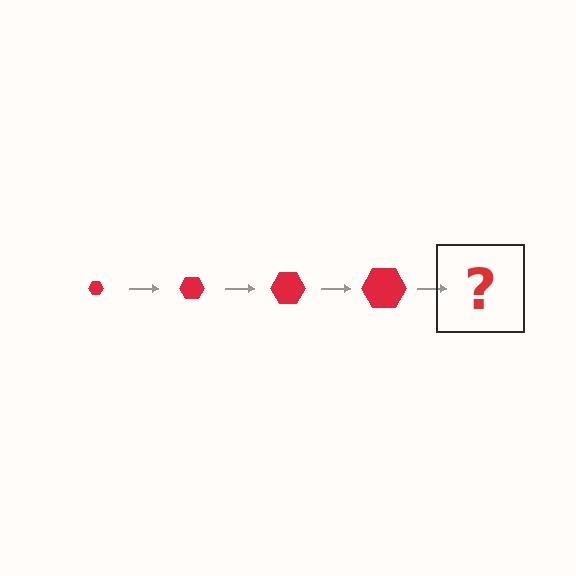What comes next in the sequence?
The next element should be a red hexagon, larger than the previous one.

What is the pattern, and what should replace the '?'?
The pattern is that the hexagon gets progressively larger each step. The '?' should be a red hexagon, larger than the previous one.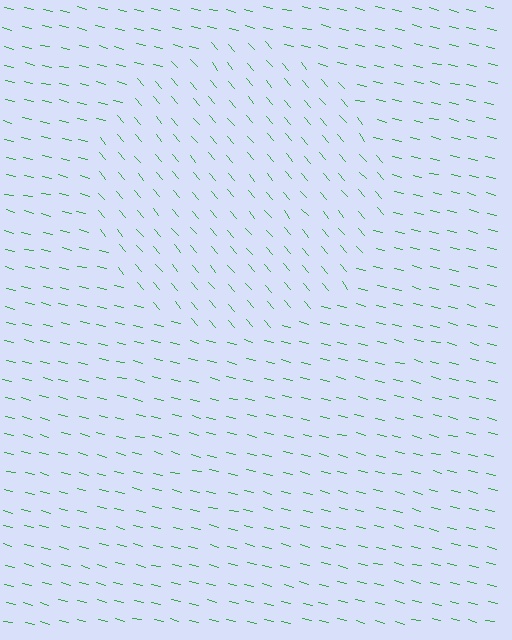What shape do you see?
I see a circle.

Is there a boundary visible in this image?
Yes, there is a texture boundary formed by a change in line orientation.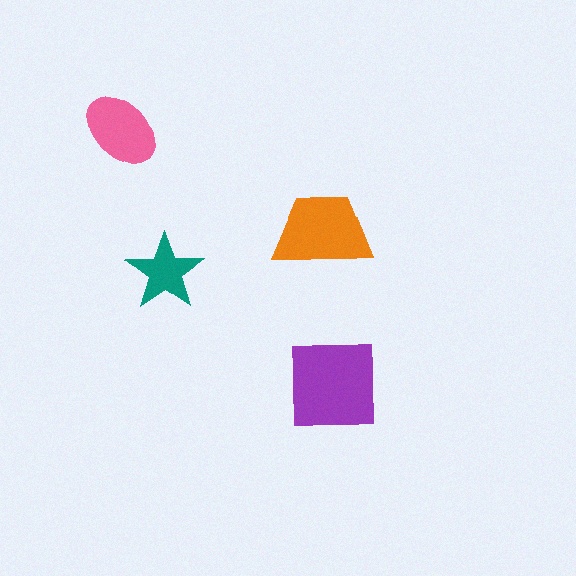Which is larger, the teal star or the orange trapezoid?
The orange trapezoid.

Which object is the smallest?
The teal star.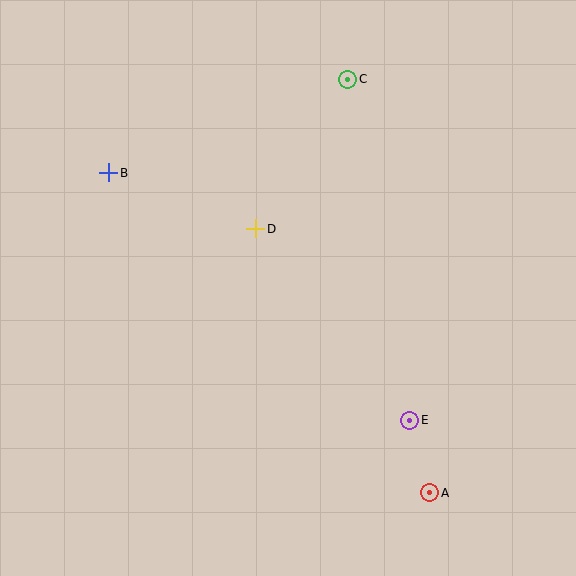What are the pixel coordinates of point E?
Point E is at (410, 420).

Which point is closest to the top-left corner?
Point B is closest to the top-left corner.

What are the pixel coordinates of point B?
Point B is at (109, 173).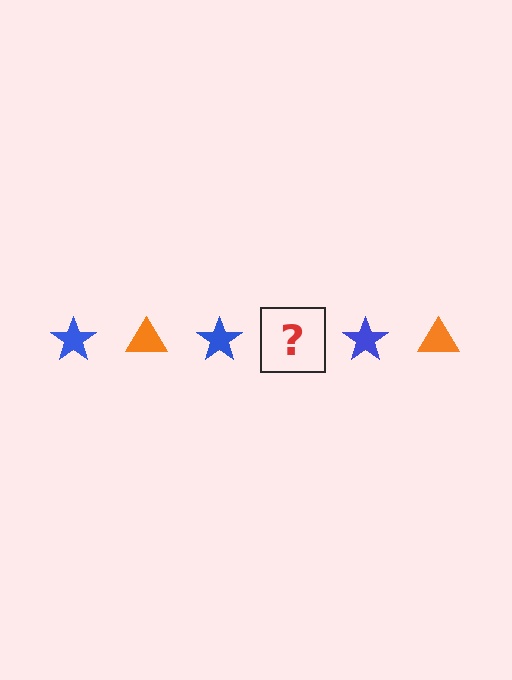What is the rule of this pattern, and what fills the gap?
The rule is that the pattern alternates between blue star and orange triangle. The gap should be filled with an orange triangle.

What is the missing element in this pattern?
The missing element is an orange triangle.